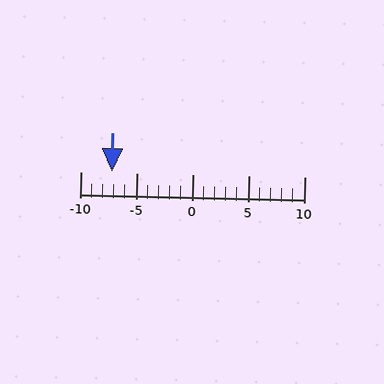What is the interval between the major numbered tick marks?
The major tick marks are spaced 5 units apart.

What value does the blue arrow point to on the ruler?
The blue arrow points to approximately -7.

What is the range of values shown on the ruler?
The ruler shows values from -10 to 10.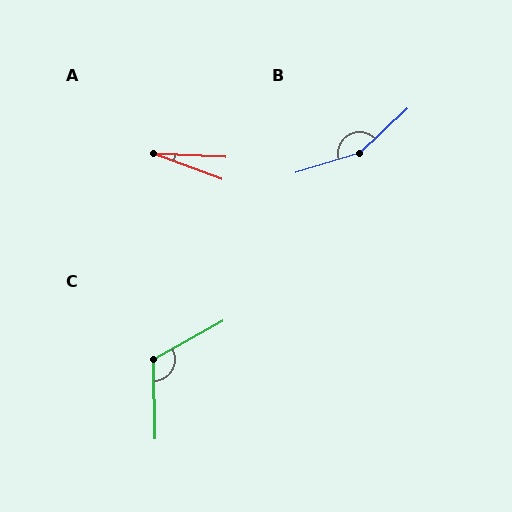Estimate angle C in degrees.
Approximately 118 degrees.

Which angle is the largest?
B, at approximately 153 degrees.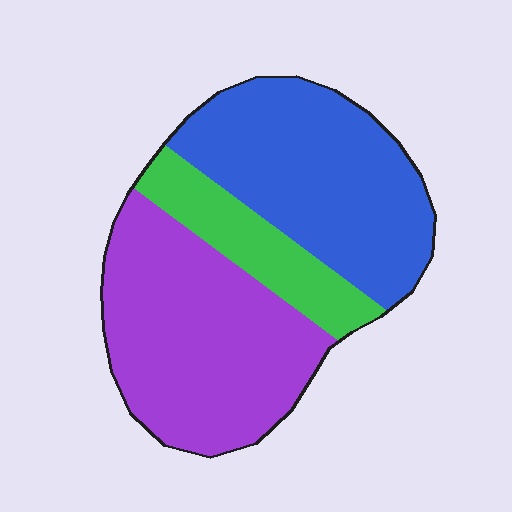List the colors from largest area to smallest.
From largest to smallest: purple, blue, green.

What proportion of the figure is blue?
Blue covers around 40% of the figure.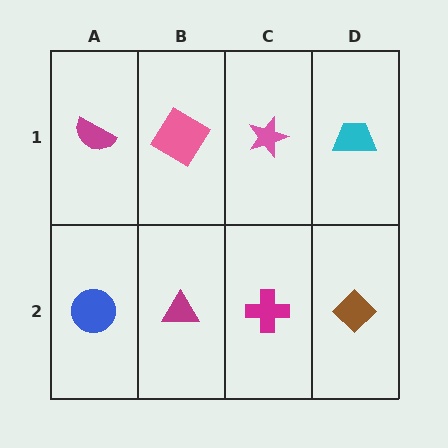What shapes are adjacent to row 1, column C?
A magenta cross (row 2, column C), a pink diamond (row 1, column B), a cyan trapezoid (row 1, column D).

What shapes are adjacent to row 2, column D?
A cyan trapezoid (row 1, column D), a magenta cross (row 2, column C).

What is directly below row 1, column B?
A magenta triangle.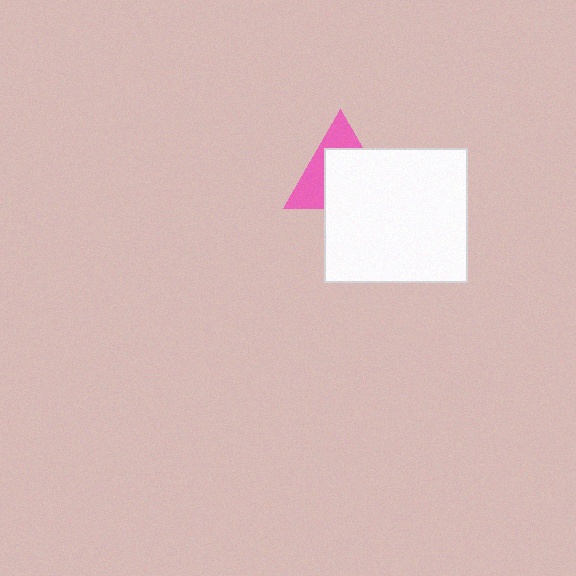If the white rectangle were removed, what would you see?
You would see the complete pink triangle.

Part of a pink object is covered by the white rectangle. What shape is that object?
It is a triangle.